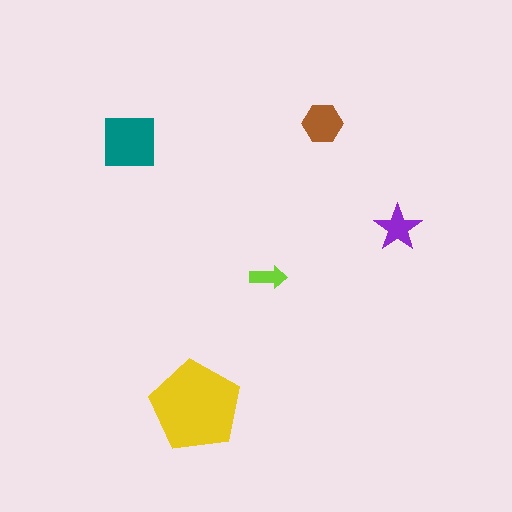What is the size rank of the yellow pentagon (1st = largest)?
1st.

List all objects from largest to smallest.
The yellow pentagon, the teal square, the brown hexagon, the purple star, the lime arrow.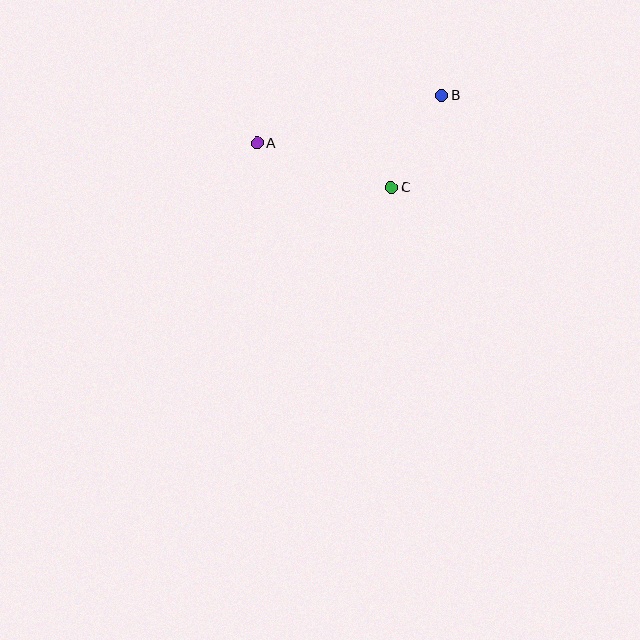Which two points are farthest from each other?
Points A and B are farthest from each other.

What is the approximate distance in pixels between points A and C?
The distance between A and C is approximately 142 pixels.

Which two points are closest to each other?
Points B and C are closest to each other.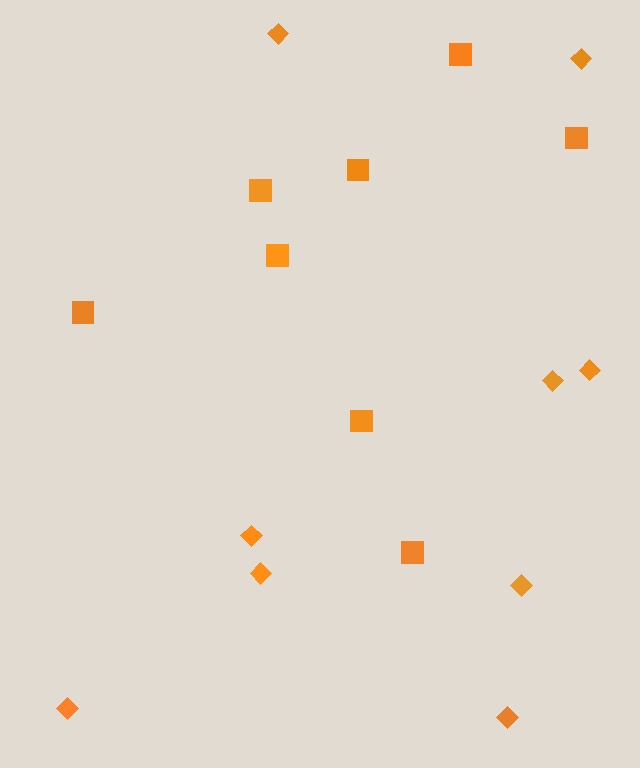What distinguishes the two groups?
There are 2 groups: one group of squares (8) and one group of diamonds (9).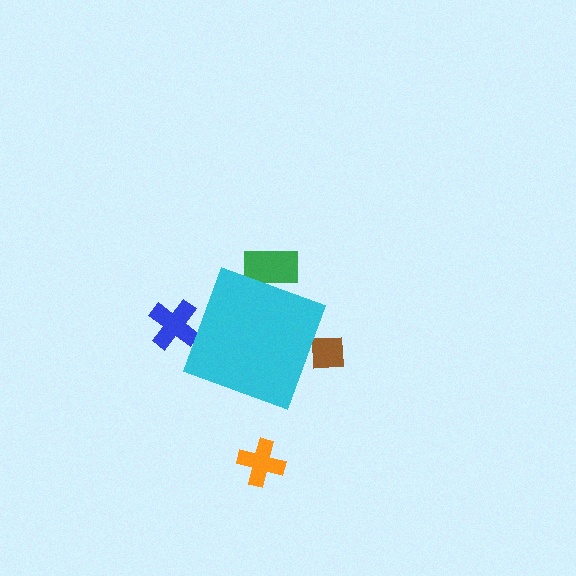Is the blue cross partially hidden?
Yes, the blue cross is partially hidden behind the cyan diamond.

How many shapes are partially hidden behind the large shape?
3 shapes are partially hidden.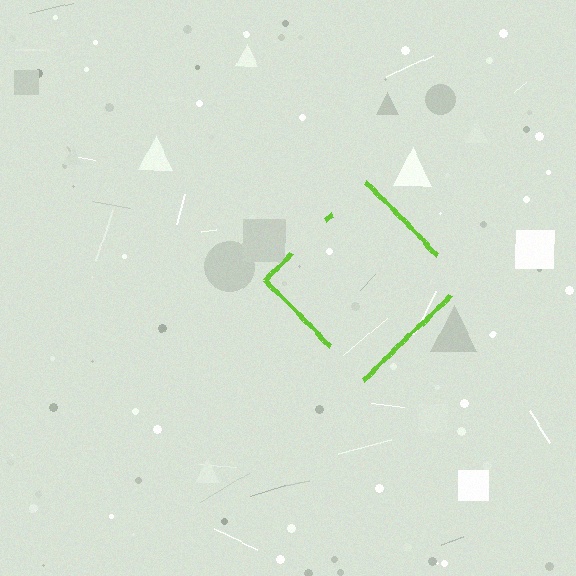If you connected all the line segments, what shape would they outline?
They would outline a diamond.